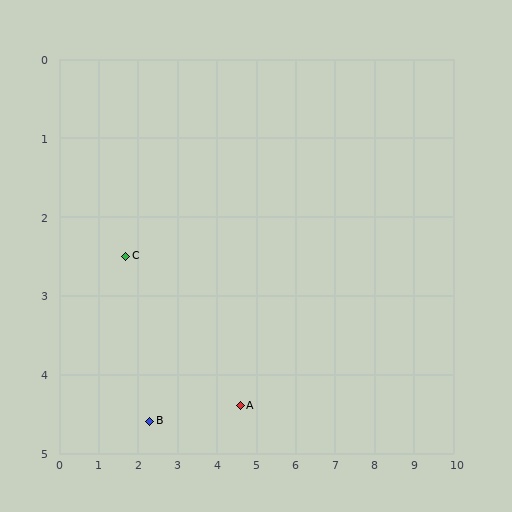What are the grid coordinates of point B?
Point B is at approximately (2.3, 4.6).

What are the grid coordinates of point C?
Point C is at approximately (1.7, 2.5).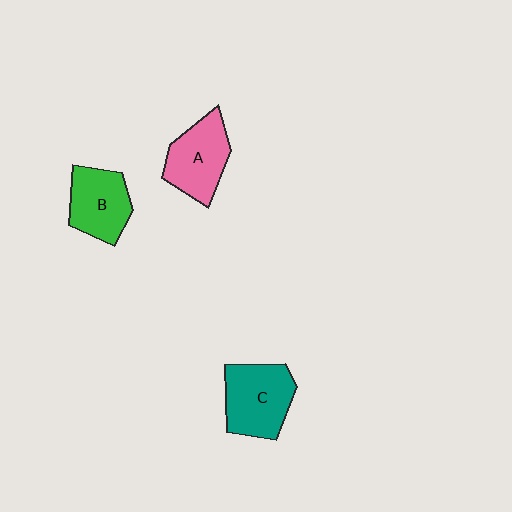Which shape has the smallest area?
Shape B (green).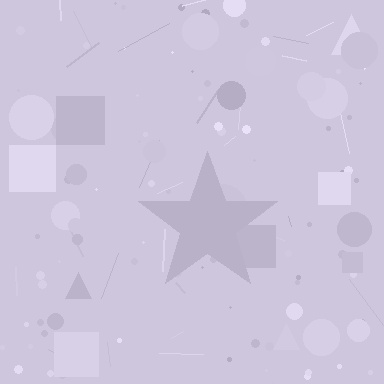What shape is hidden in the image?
A star is hidden in the image.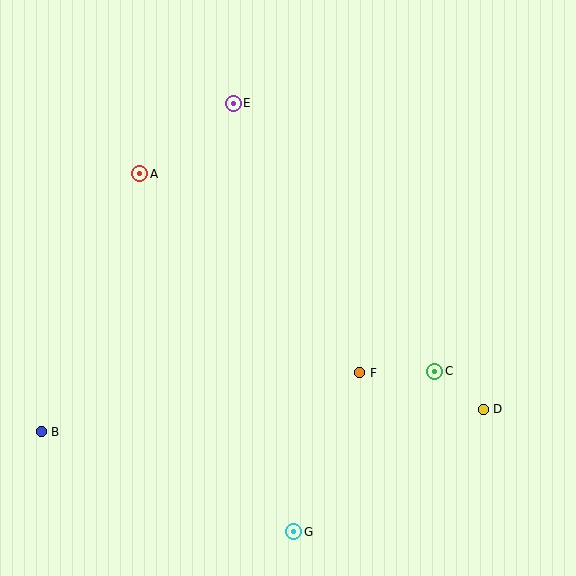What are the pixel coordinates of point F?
Point F is at (360, 373).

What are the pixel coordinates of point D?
Point D is at (483, 409).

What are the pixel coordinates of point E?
Point E is at (233, 103).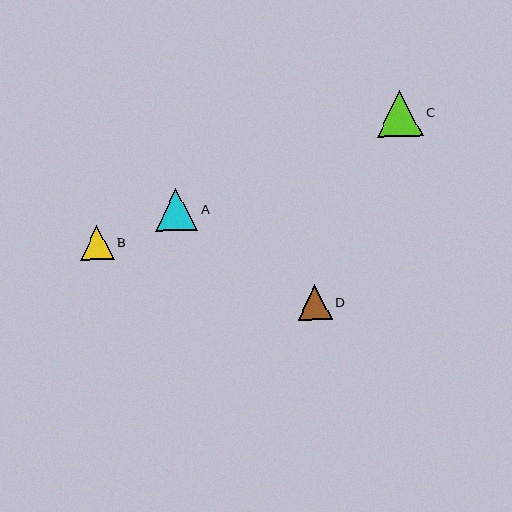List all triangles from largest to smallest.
From largest to smallest: C, A, D, B.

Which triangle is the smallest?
Triangle B is the smallest with a size of approximately 34 pixels.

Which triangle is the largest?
Triangle C is the largest with a size of approximately 47 pixels.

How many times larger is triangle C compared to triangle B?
Triangle C is approximately 1.4 times the size of triangle B.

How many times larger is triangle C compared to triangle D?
Triangle C is approximately 1.4 times the size of triangle D.